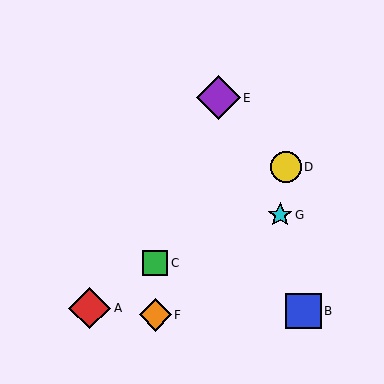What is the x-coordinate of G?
Object G is at x≈280.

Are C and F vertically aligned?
Yes, both are at x≈155.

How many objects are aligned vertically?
2 objects (C, F) are aligned vertically.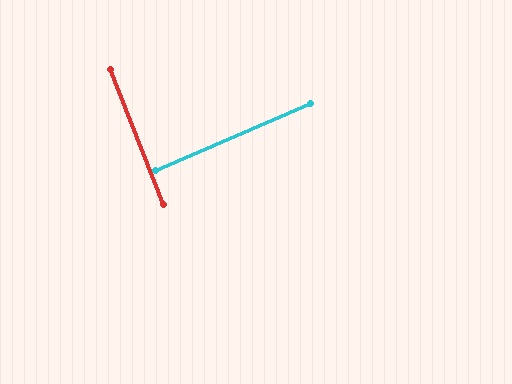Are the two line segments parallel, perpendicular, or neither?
Perpendicular — they meet at approximately 88°.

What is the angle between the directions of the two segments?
Approximately 88 degrees.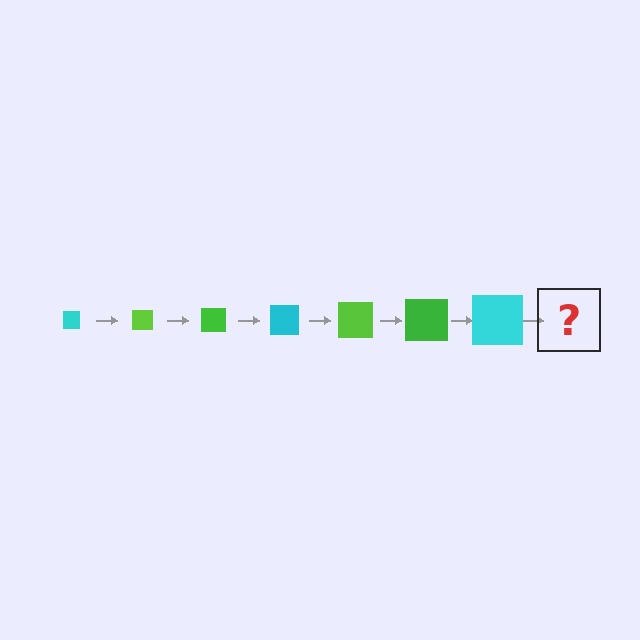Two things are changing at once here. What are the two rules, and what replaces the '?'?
The two rules are that the square grows larger each step and the color cycles through cyan, lime, and green. The '?' should be a lime square, larger than the previous one.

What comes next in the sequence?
The next element should be a lime square, larger than the previous one.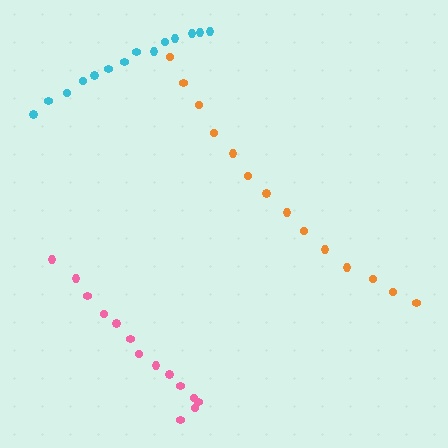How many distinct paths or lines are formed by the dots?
There are 3 distinct paths.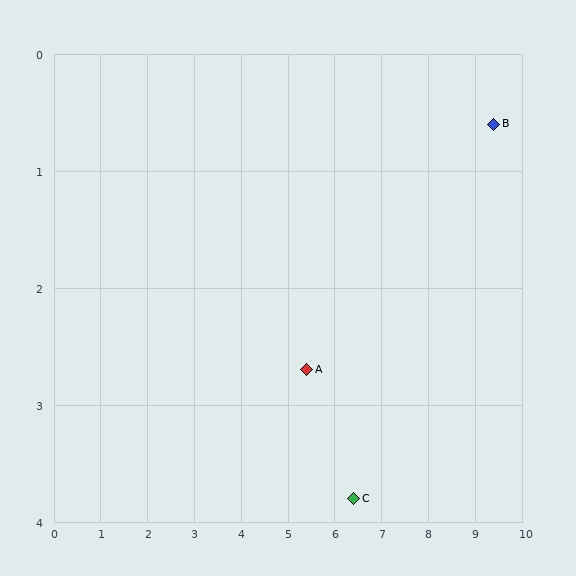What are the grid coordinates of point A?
Point A is at approximately (5.4, 2.7).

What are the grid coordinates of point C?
Point C is at approximately (6.4, 3.8).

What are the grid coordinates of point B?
Point B is at approximately (9.4, 0.6).